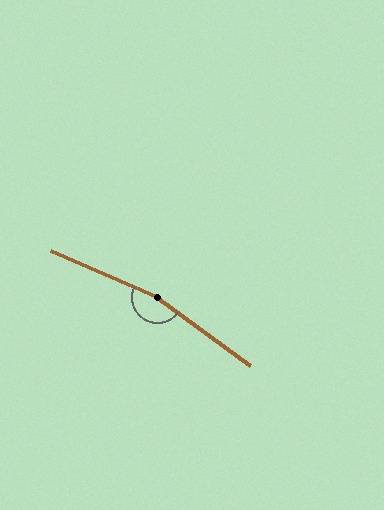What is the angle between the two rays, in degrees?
Approximately 167 degrees.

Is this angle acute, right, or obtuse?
It is obtuse.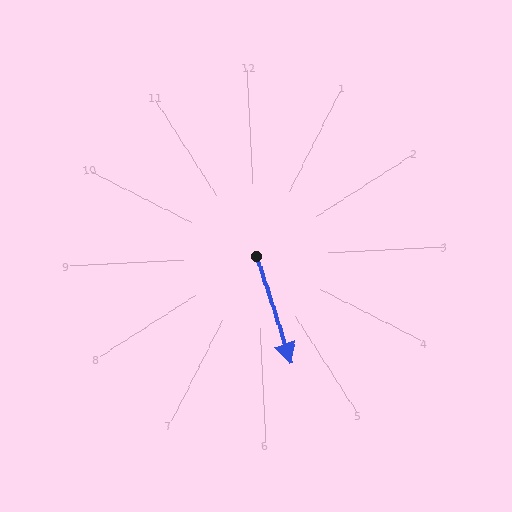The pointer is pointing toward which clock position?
Roughly 6 o'clock.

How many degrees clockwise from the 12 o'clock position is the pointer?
Approximately 165 degrees.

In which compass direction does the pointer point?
South.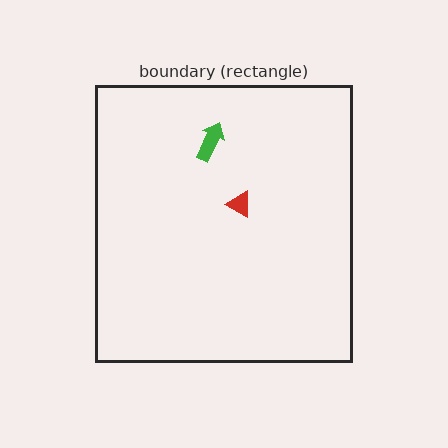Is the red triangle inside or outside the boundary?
Inside.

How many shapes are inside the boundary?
2 inside, 0 outside.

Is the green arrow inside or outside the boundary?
Inside.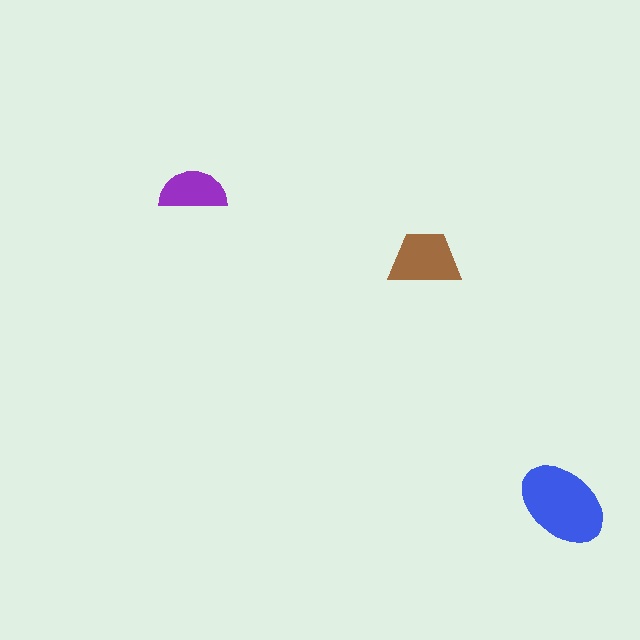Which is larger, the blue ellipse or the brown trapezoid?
The blue ellipse.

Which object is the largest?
The blue ellipse.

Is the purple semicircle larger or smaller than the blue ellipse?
Smaller.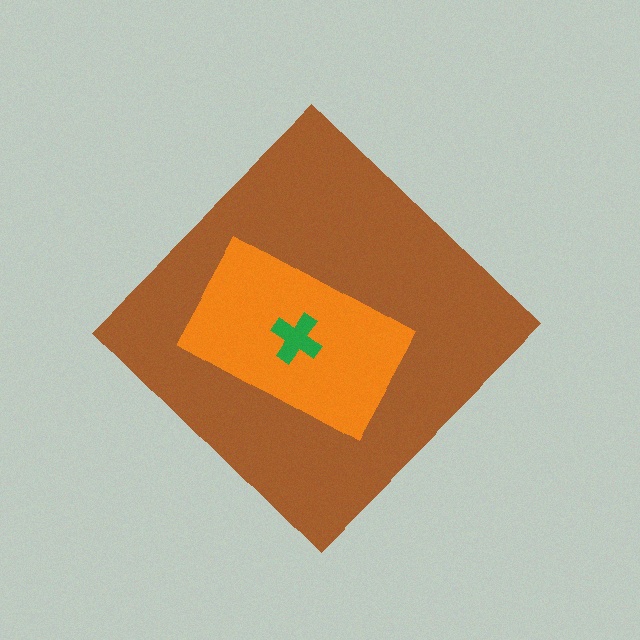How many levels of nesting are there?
3.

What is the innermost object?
The green cross.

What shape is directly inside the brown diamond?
The orange rectangle.